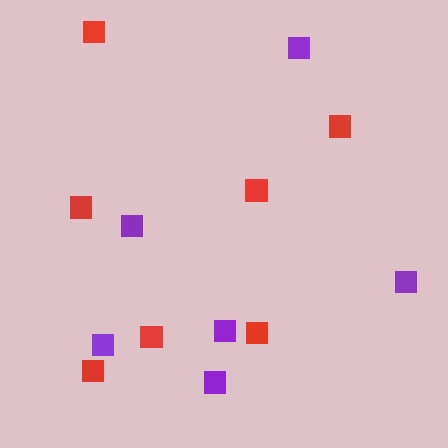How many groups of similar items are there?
There are 2 groups: one group of purple squares (6) and one group of red squares (7).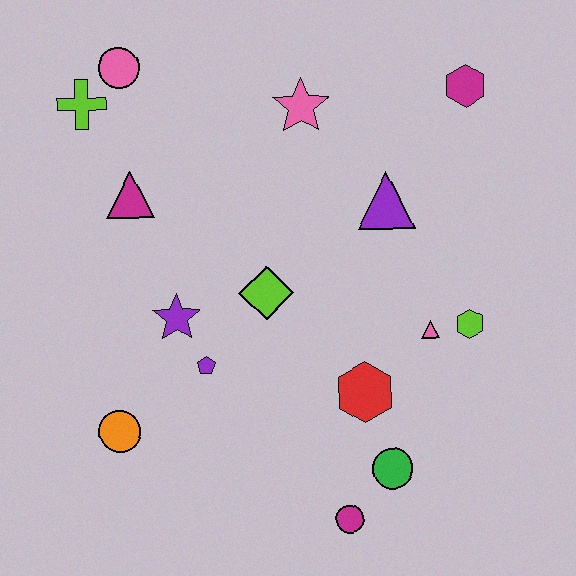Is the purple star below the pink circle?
Yes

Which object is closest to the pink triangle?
The lime hexagon is closest to the pink triangle.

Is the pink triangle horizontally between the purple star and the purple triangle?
No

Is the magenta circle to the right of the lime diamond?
Yes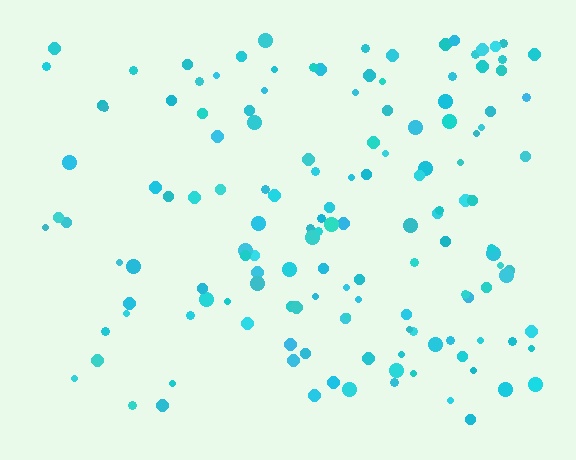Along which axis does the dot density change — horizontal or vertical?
Horizontal.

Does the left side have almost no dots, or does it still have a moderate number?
Still a moderate number, just noticeably fewer than the right.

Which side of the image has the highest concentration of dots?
The right.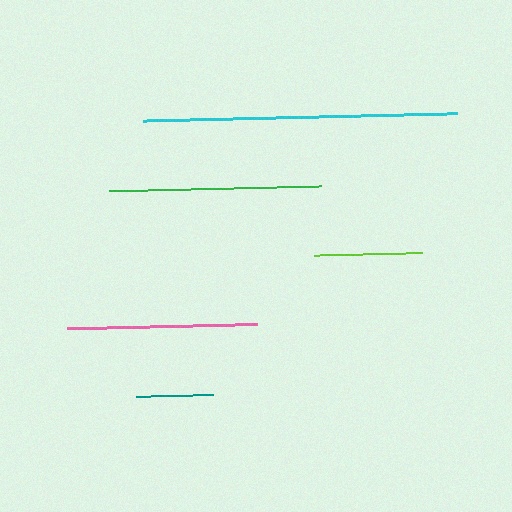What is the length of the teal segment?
The teal segment is approximately 78 pixels long.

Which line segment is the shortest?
The teal line is the shortest at approximately 78 pixels.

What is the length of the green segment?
The green segment is approximately 213 pixels long.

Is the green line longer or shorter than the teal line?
The green line is longer than the teal line.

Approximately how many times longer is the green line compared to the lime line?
The green line is approximately 2.0 times the length of the lime line.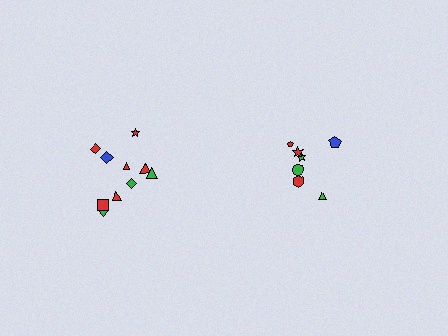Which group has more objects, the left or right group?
The left group.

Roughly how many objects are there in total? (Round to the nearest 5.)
Roughly 15 objects in total.